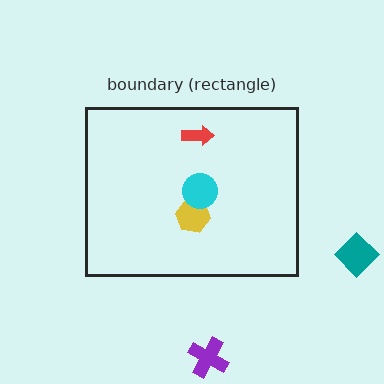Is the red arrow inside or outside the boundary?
Inside.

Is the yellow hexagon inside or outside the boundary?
Inside.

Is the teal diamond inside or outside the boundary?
Outside.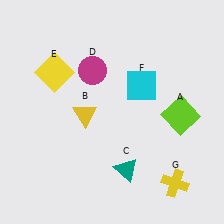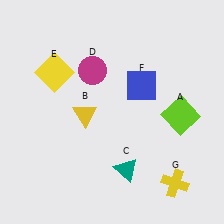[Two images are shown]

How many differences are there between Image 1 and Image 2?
There is 1 difference between the two images.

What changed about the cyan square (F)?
In Image 1, F is cyan. In Image 2, it changed to blue.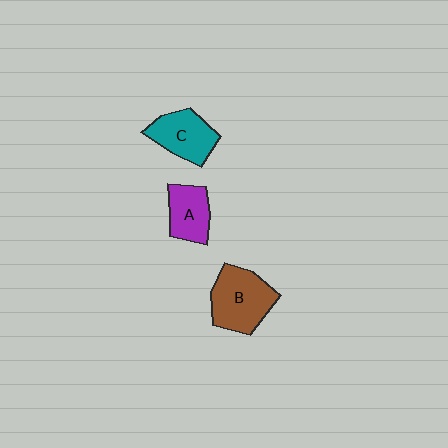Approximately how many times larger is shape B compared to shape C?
Approximately 1.3 times.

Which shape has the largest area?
Shape B (brown).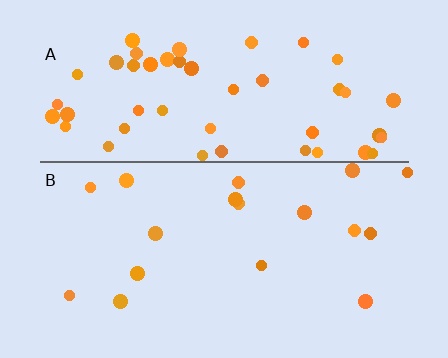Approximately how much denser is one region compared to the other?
Approximately 2.9× — region A over region B.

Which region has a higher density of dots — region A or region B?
A (the top).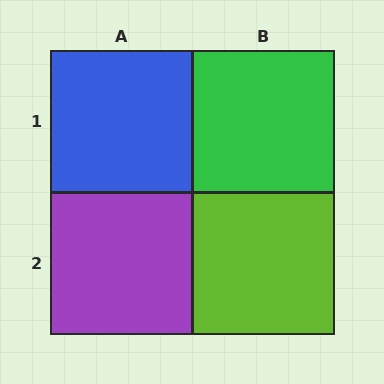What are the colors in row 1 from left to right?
Blue, green.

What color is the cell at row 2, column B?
Lime.